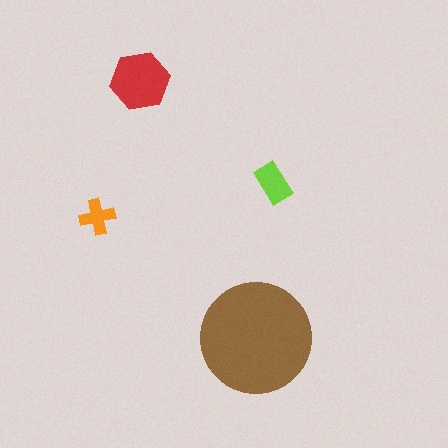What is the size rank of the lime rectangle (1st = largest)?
3rd.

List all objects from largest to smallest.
The brown circle, the red hexagon, the lime rectangle, the orange cross.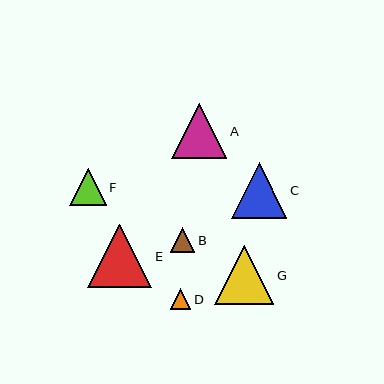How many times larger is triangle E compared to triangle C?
Triangle E is approximately 1.2 times the size of triangle C.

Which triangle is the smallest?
Triangle D is the smallest with a size of approximately 20 pixels.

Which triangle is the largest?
Triangle E is the largest with a size of approximately 64 pixels.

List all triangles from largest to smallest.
From largest to smallest: E, G, C, A, F, B, D.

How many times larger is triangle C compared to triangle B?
Triangle C is approximately 2.3 times the size of triangle B.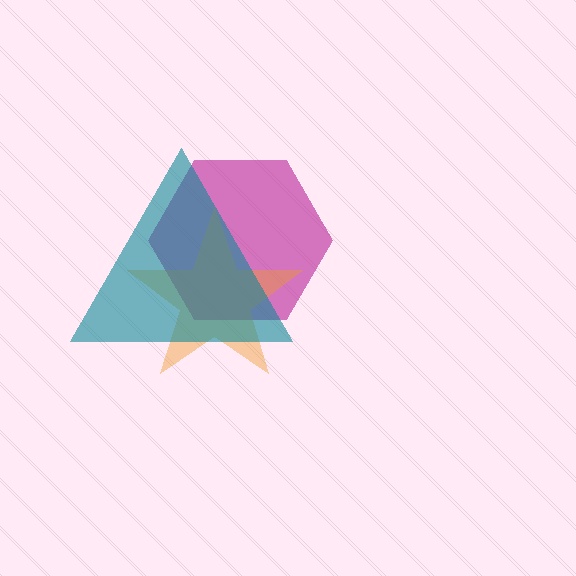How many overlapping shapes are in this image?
There are 3 overlapping shapes in the image.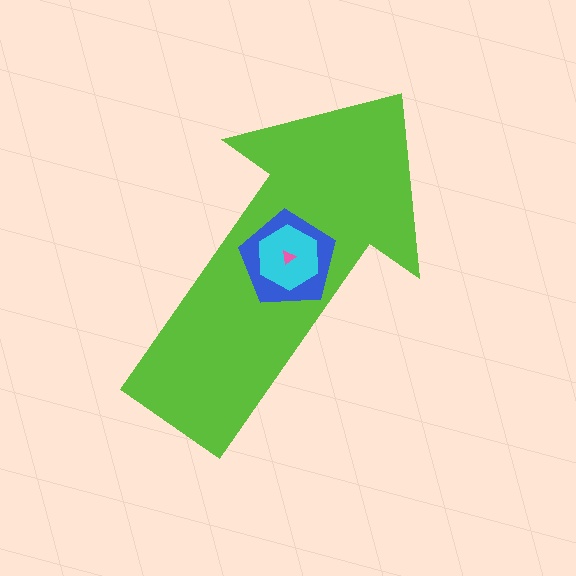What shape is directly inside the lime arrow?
The blue pentagon.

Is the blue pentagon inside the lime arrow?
Yes.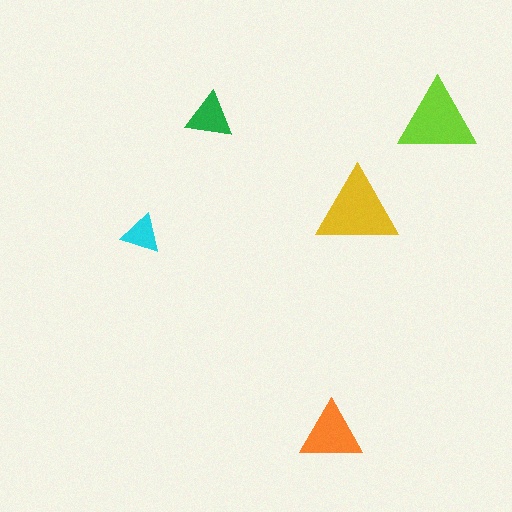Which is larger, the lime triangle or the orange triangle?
The lime one.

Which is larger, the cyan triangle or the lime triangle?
The lime one.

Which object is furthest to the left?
The cyan triangle is leftmost.